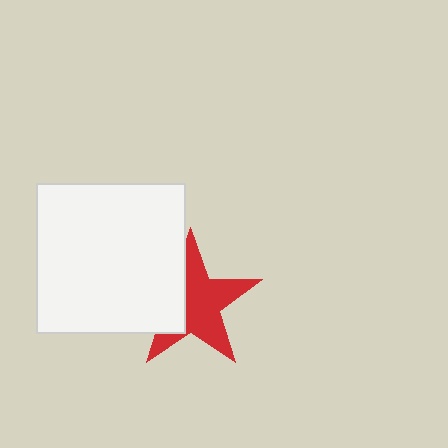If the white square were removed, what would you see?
You would see the complete red star.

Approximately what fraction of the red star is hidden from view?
Roughly 34% of the red star is hidden behind the white square.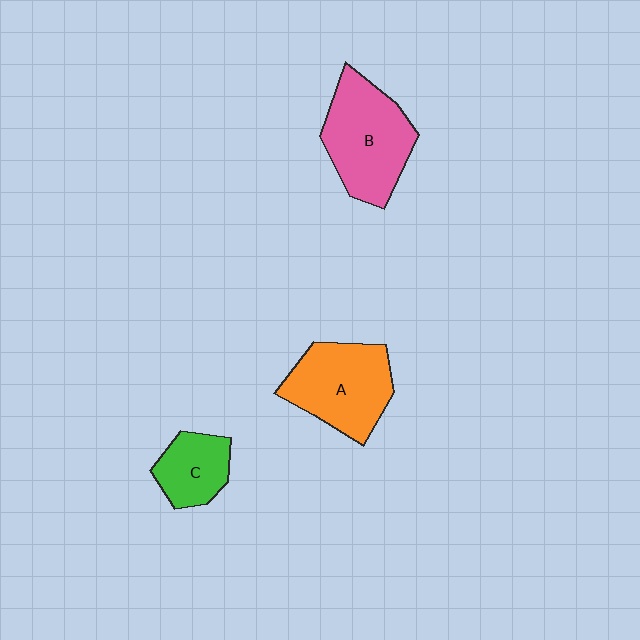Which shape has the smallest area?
Shape C (green).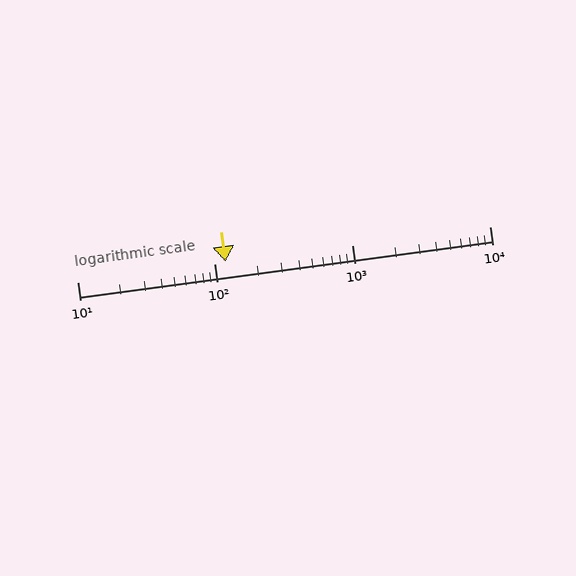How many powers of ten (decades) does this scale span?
The scale spans 3 decades, from 10 to 10000.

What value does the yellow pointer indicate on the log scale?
The pointer indicates approximately 120.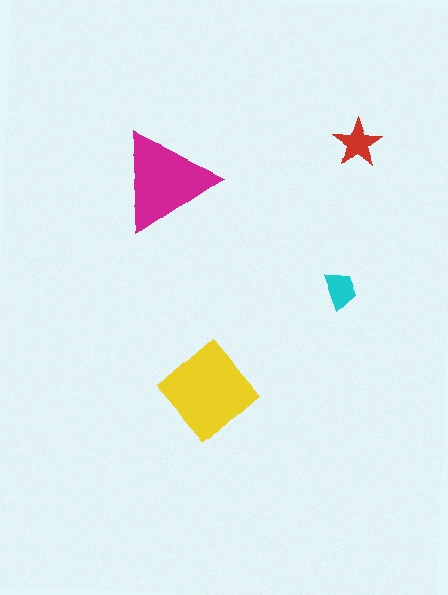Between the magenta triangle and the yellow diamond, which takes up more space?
The yellow diamond.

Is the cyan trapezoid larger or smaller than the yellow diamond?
Smaller.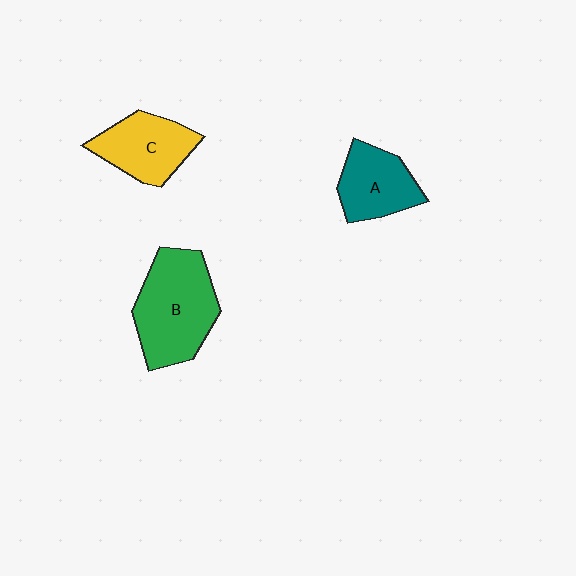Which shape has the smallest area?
Shape A (teal).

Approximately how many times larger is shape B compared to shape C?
Approximately 1.5 times.